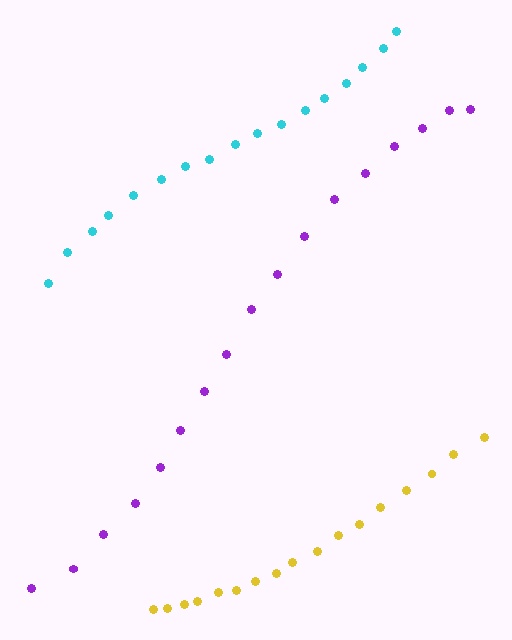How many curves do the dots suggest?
There are 3 distinct paths.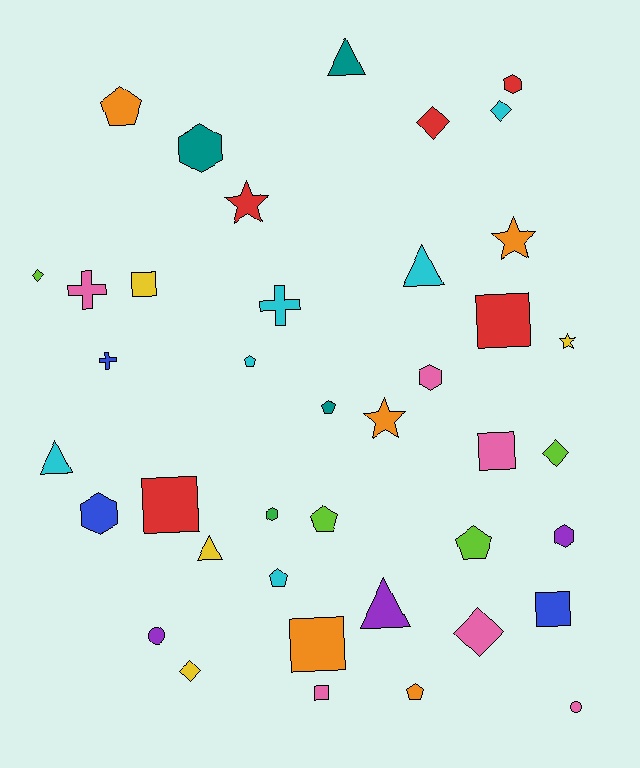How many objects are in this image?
There are 40 objects.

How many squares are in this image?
There are 7 squares.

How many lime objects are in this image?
There are 4 lime objects.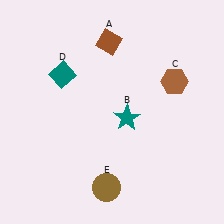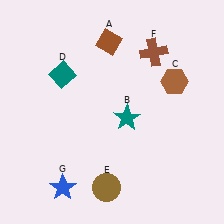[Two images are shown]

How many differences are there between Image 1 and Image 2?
There are 2 differences between the two images.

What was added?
A brown cross (F), a blue star (G) were added in Image 2.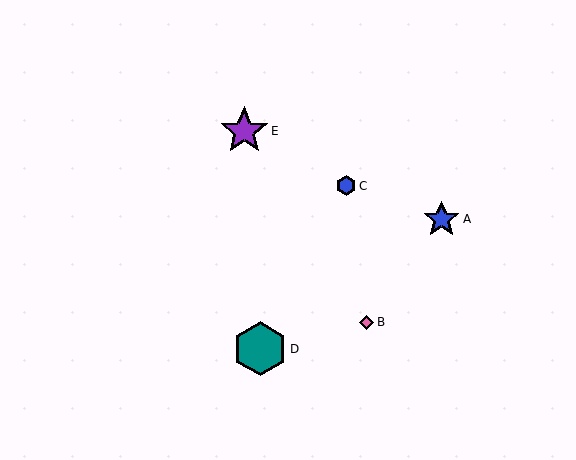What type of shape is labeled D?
Shape D is a teal hexagon.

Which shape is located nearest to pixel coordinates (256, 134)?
The purple star (labeled E) at (244, 131) is nearest to that location.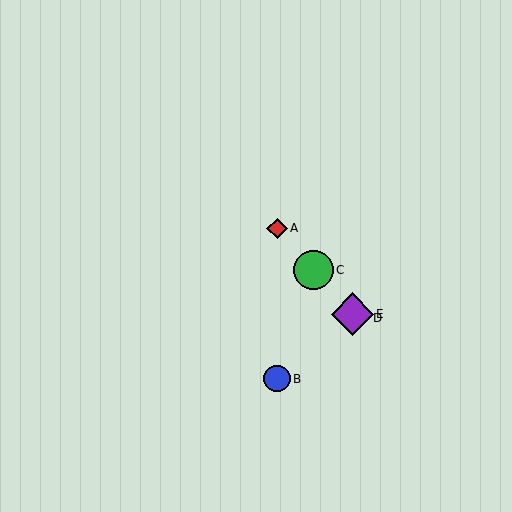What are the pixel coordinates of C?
Object C is at (313, 270).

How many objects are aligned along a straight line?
4 objects (A, C, D, E) are aligned along a straight line.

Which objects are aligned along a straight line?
Objects A, C, D, E are aligned along a straight line.